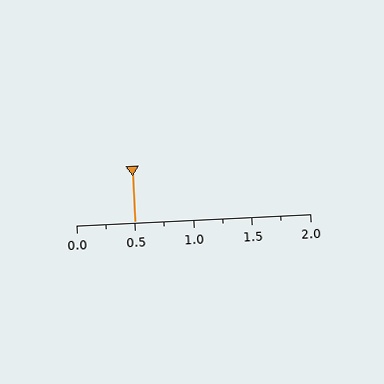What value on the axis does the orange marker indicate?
The marker indicates approximately 0.5.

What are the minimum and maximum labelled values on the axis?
The axis runs from 0.0 to 2.0.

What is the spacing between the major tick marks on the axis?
The major ticks are spaced 0.5 apart.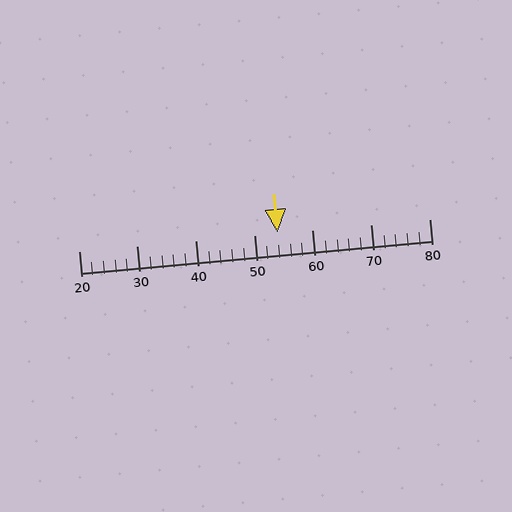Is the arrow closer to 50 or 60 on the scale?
The arrow is closer to 50.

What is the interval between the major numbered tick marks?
The major tick marks are spaced 10 units apart.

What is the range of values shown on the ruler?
The ruler shows values from 20 to 80.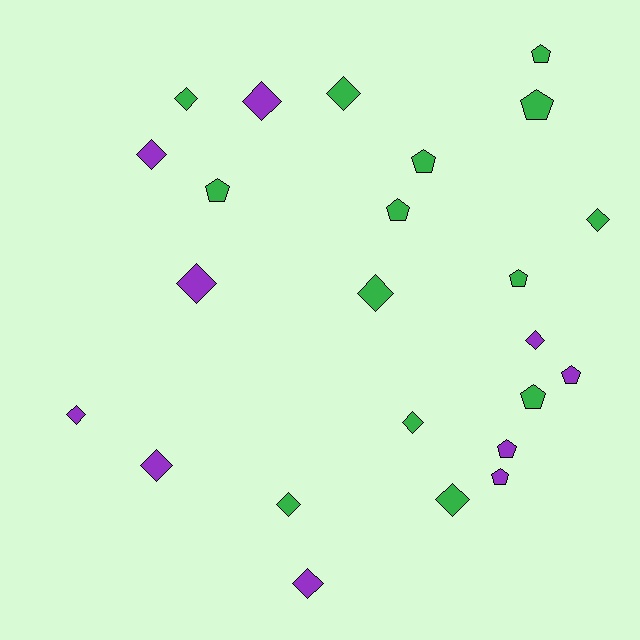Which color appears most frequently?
Green, with 14 objects.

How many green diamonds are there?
There are 7 green diamonds.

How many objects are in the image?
There are 24 objects.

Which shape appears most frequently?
Diamond, with 14 objects.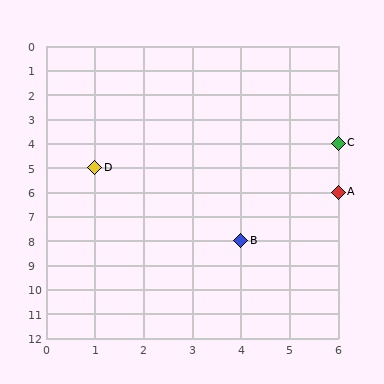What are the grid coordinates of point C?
Point C is at grid coordinates (6, 4).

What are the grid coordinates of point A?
Point A is at grid coordinates (6, 6).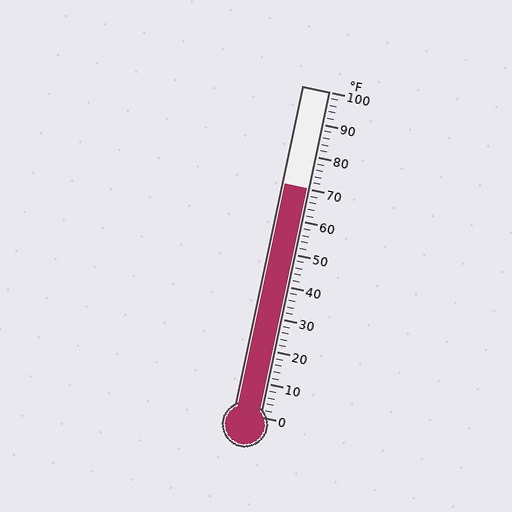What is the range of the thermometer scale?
The thermometer scale ranges from 0°F to 100°F.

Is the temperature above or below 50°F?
The temperature is above 50°F.